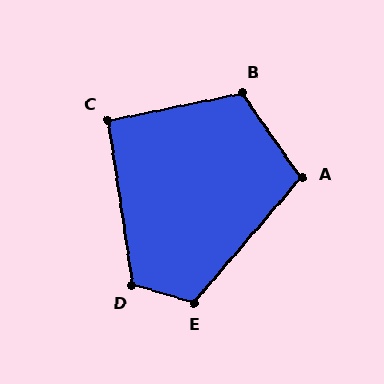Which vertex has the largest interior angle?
E, at approximately 115 degrees.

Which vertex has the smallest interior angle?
C, at approximately 93 degrees.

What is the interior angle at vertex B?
Approximately 114 degrees (obtuse).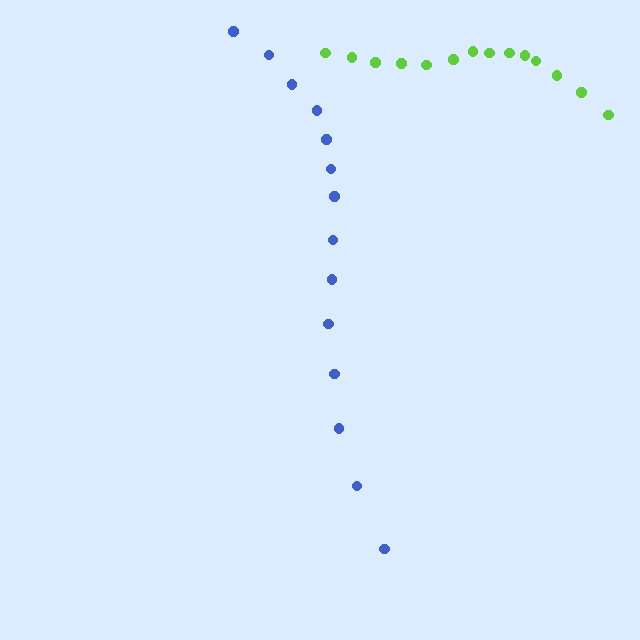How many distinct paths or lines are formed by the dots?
There are 2 distinct paths.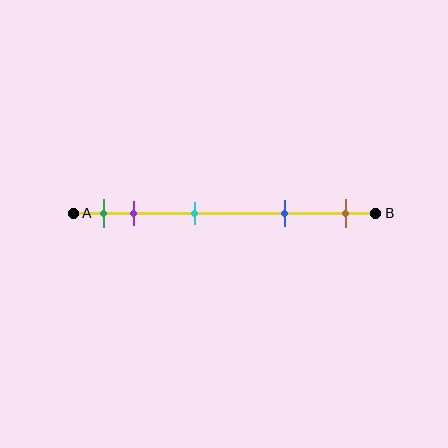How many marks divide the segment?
There are 5 marks dividing the segment.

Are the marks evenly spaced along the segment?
No, the marks are not evenly spaced.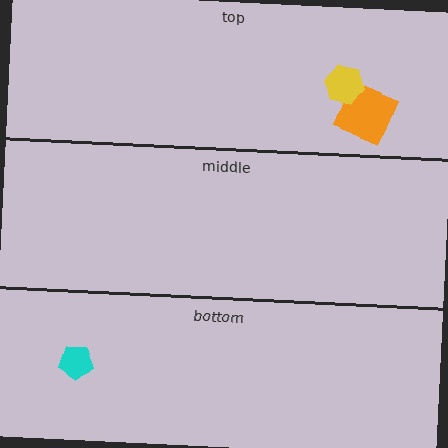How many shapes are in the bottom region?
1.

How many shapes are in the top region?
2.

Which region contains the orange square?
The top region.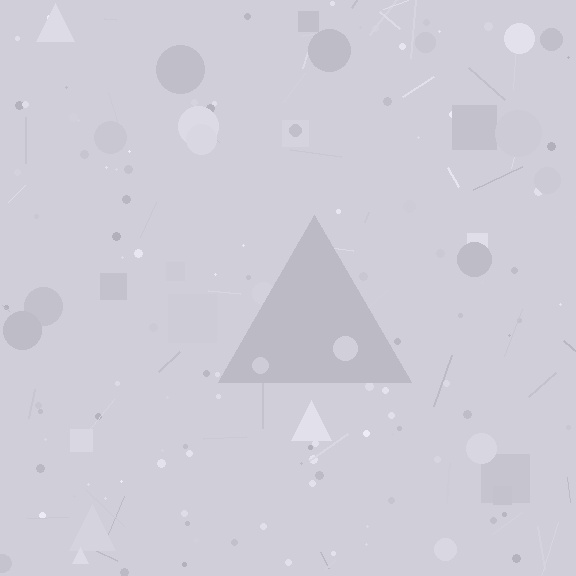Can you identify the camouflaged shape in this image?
The camouflaged shape is a triangle.